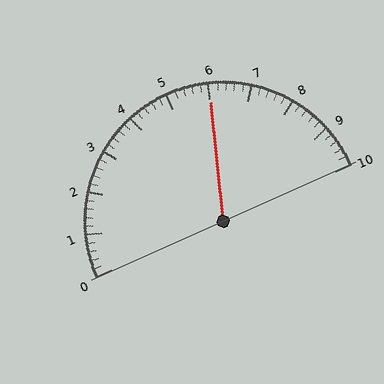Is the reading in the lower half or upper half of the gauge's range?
The reading is in the upper half of the range (0 to 10).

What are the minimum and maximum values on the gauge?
The gauge ranges from 0 to 10.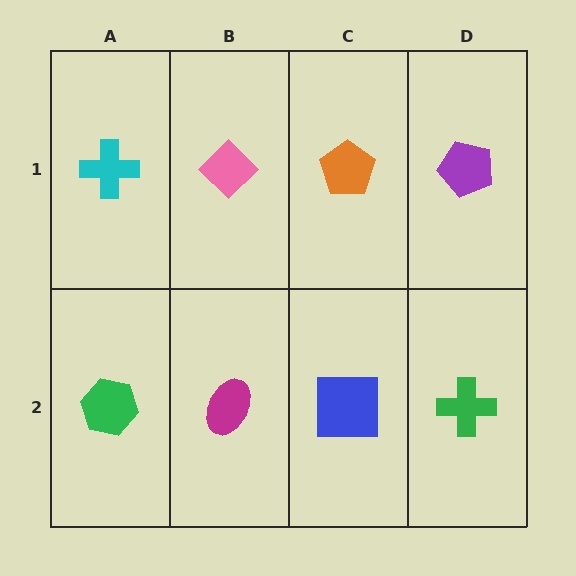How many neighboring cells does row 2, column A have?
2.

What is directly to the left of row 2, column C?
A magenta ellipse.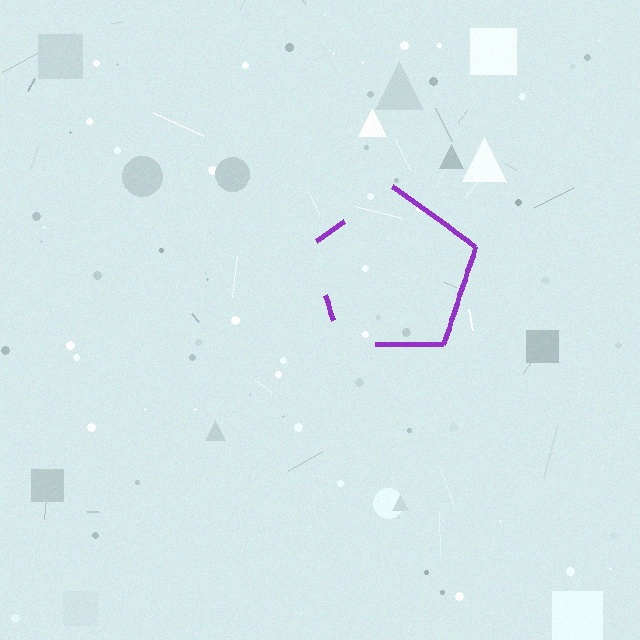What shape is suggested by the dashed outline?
The dashed outline suggests a pentagon.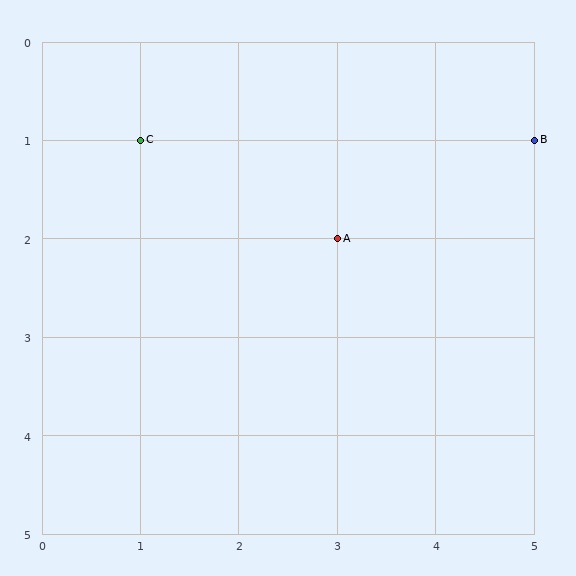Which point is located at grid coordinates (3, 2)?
Point A is at (3, 2).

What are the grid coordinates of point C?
Point C is at grid coordinates (1, 1).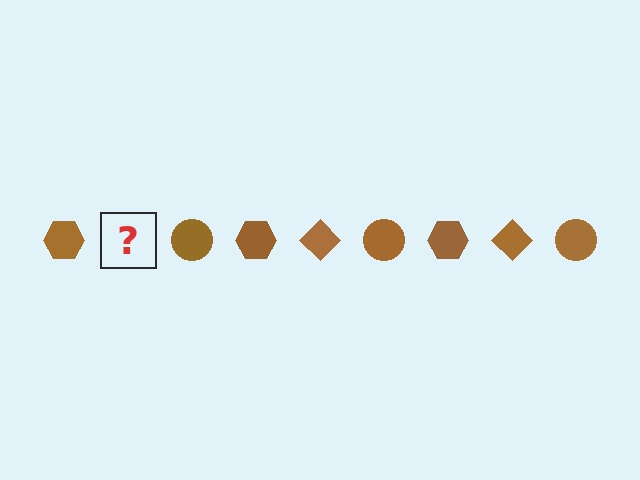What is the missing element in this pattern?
The missing element is a brown diamond.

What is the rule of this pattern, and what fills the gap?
The rule is that the pattern cycles through hexagon, diamond, circle shapes in brown. The gap should be filled with a brown diamond.